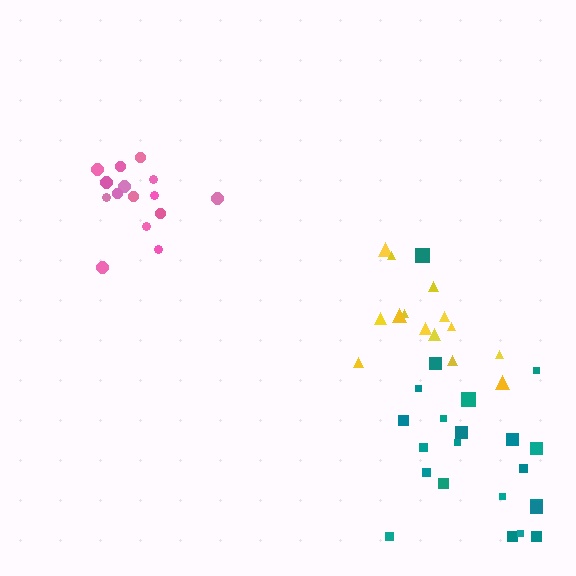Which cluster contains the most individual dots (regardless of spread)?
Teal (22).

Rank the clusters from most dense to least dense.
pink, yellow, teal.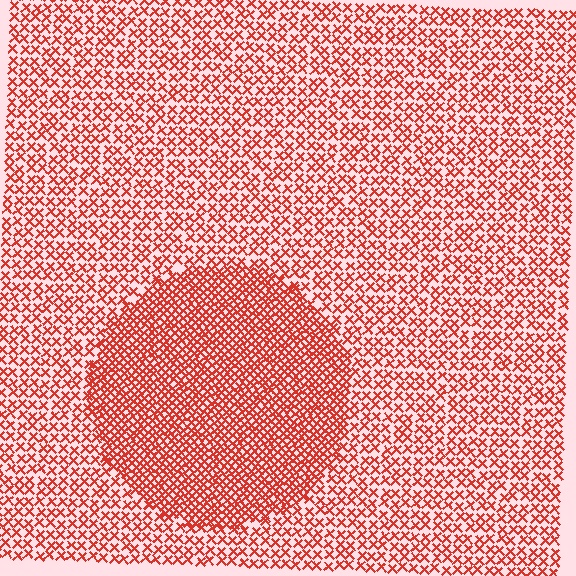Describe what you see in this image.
The image contains small red elements arranged at two different densities. A circle-shaped region is visible where the elements are more densely packed than the surrounding area.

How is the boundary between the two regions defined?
The boundary is defined by a change in element density (approximately 2.0x ratio). All elements are the same color, size, and shape.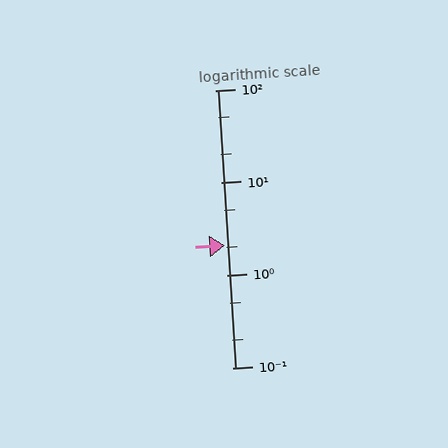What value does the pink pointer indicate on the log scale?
The pointer indicates approximately 2.1.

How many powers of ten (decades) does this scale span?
The scale spans 3 decades, from 0.1 to 100.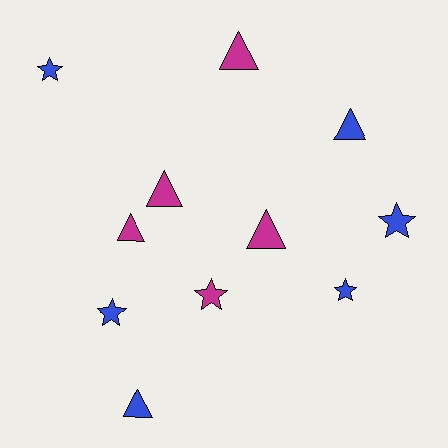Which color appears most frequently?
Blue, with 6 objects.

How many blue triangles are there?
There are 2 blue triangles.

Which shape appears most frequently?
Triangle, with 6 objects.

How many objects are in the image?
There are 11 objects.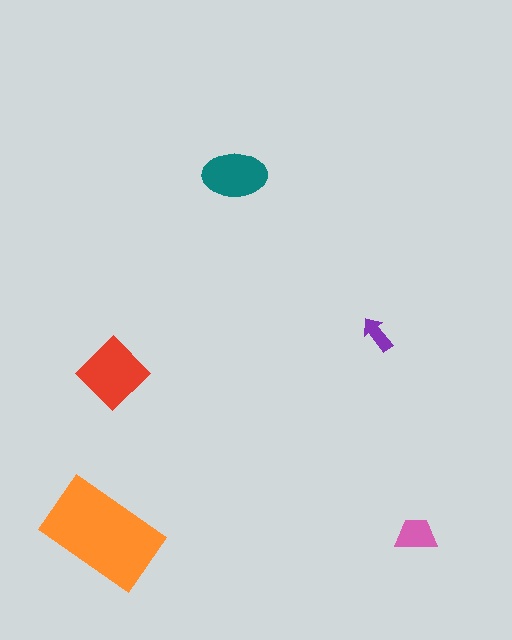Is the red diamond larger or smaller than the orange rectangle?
Smaller.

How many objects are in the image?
There are 5 objects in the image.